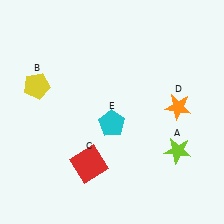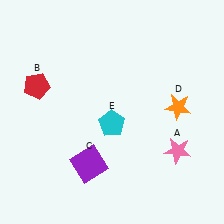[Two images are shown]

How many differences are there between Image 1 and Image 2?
There are 3 differences between the two images.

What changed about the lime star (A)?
In Image 1, A is lime. In Image 2, it changed to pink.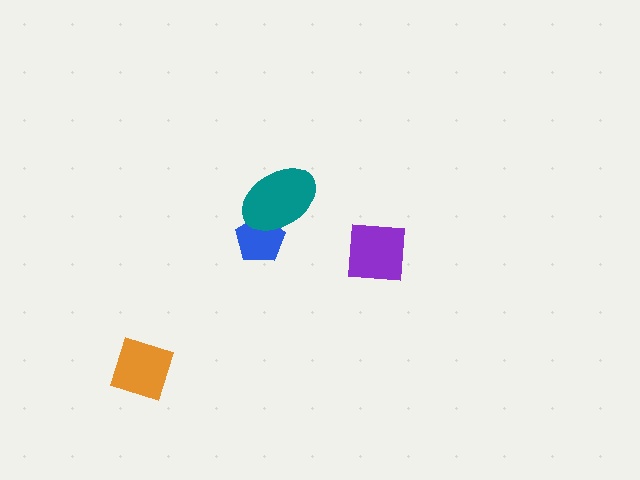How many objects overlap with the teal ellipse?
1 object overlaps with the teal ellipse.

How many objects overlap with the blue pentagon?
1 object overlaps with the blue pentagon.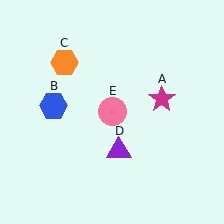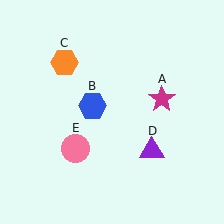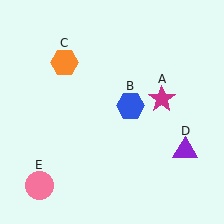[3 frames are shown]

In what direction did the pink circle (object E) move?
The pink circle (object E) moved down and to the left.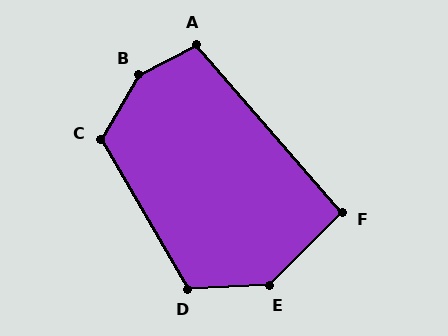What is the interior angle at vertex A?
Approximately 103 degrees (obtuse).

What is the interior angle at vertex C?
Approximately 120 degrees (obtuse).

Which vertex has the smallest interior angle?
F, at approximately 94 degrees.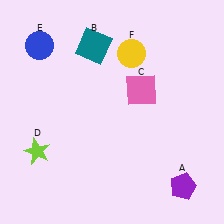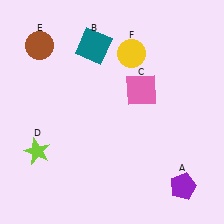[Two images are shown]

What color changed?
The circle (E) changed from blue in Image 1 to brown in Image 2.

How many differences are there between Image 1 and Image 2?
There is 1 difference between the two images.